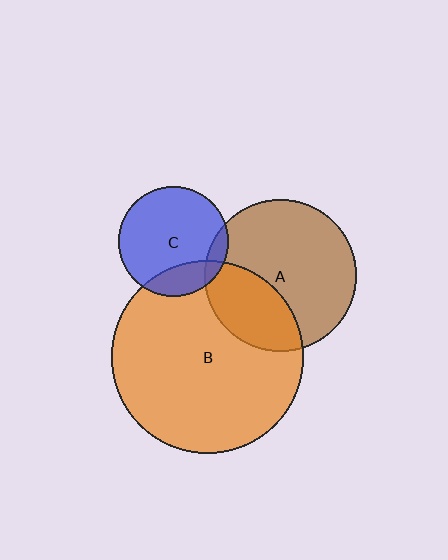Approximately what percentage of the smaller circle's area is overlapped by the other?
Approximately 30%.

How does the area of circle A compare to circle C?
Approximately 1.9 times.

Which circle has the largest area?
Circle B (orange).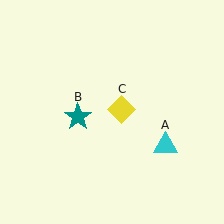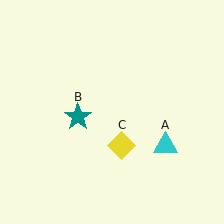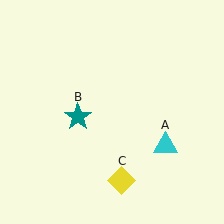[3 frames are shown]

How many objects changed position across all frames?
1 object changed position: yellow diamond (object C).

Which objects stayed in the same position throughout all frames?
Cyan triangle (object A) and teal star (object B) remained stationary.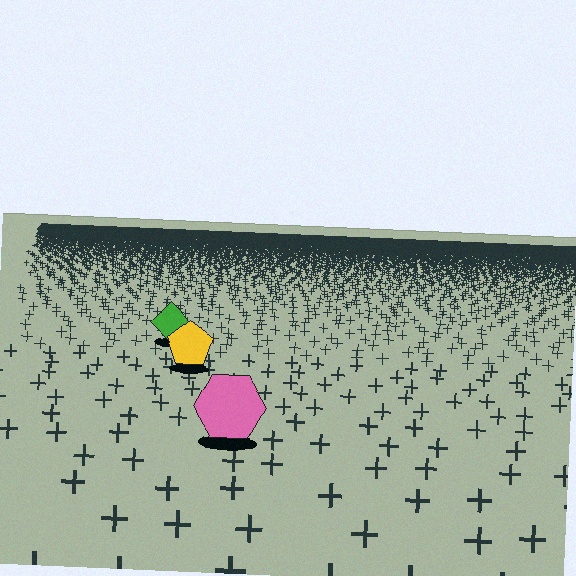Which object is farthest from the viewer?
The green diamond is farthest from the viewer. It appears smaller and the ground texture around it is denser.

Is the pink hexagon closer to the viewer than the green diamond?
Yes. The pink hexagon is closer — you can tell from the texture gradient: the ground texture is coarser near it.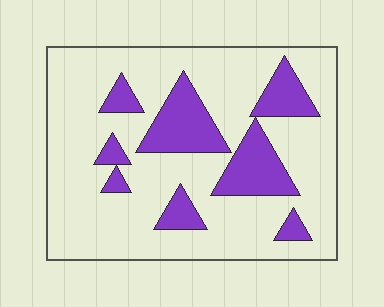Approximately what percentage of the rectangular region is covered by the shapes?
Approximately 20%.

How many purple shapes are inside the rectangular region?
8.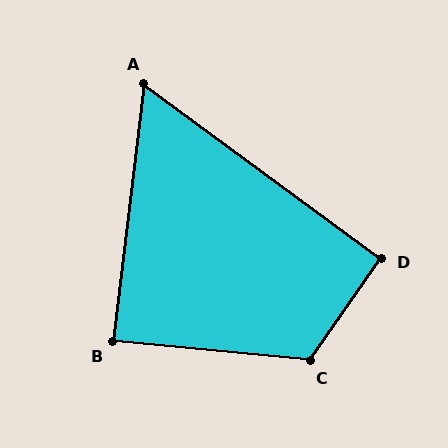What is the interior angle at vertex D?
Approximately 91 degrees (approximately right).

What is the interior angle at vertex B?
Approximately 89 degrees (approximately right).